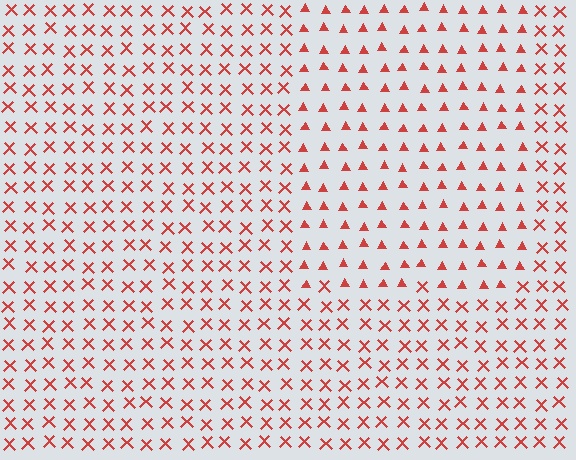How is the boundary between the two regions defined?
The boundary is defined by a change in element shape: triangles inside vs. X marks outside. All elements share the same color and spacing.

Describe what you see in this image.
The image is filled with small red elements arranged in a uniform grid. A rectangle-shaped region contains triangles, while the surrounding area contains X marks. The boundary is defined purely by the change in element shape.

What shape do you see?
I see a rectangle.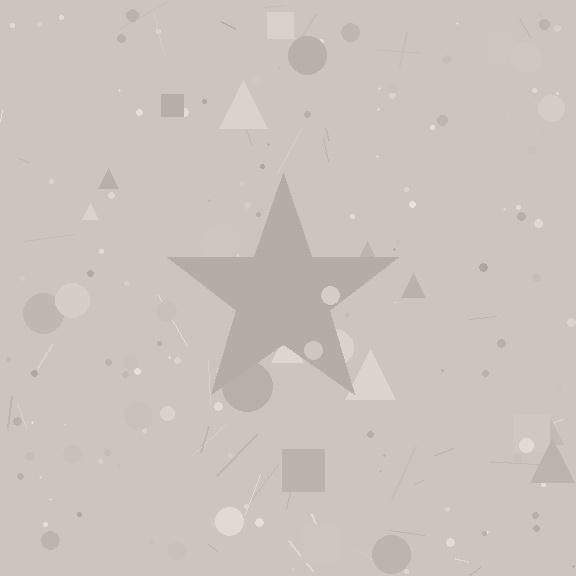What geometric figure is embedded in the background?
A star is embedded in the background.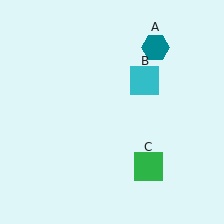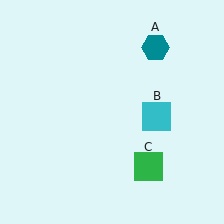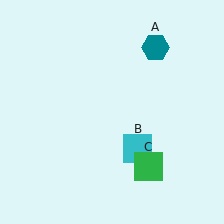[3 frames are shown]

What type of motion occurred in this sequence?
The cyan square (object B) rotated clockwise around the center of the scene.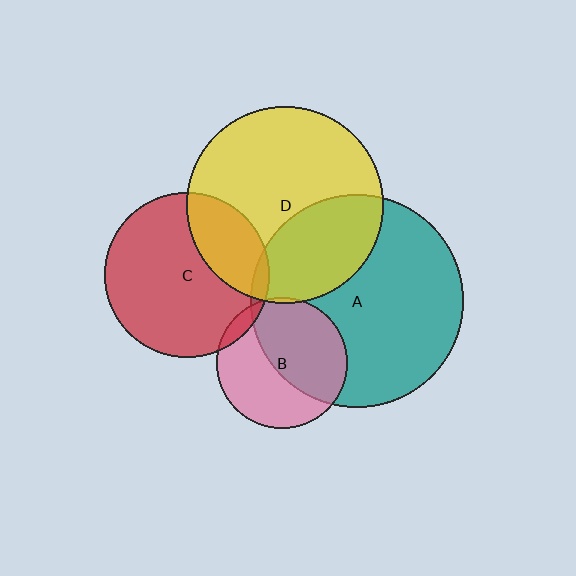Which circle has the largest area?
Circle A (teal).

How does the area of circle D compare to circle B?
Approximately 2.3 times.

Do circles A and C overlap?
Yes.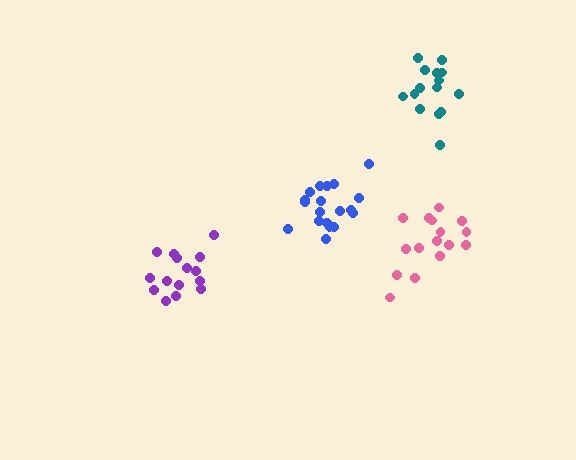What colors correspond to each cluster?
The clusters are colored: purple, pink, blue, teal.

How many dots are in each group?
Group 1: 15 dots, Group 2: 17 dots, Group 3: 20 dots, Group 4: 15 dots (67 total).